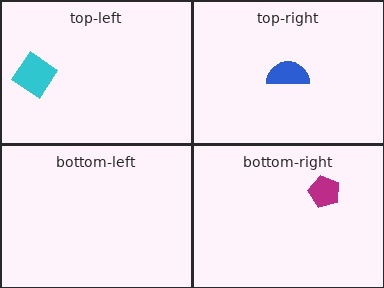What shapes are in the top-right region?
The blue semicircle.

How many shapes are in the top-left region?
1.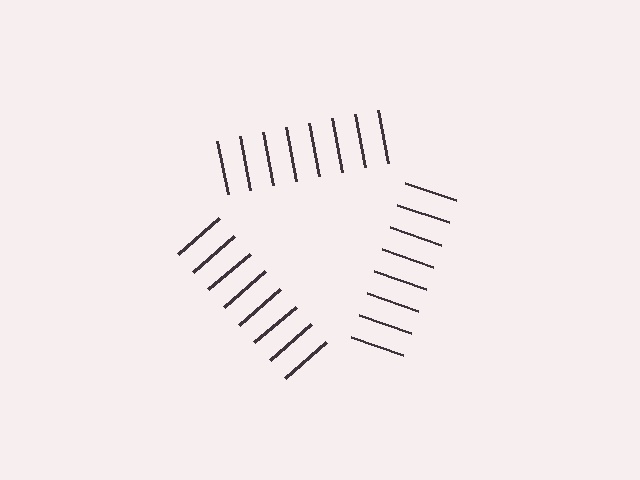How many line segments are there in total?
24 — 8 along each of the 3 edges.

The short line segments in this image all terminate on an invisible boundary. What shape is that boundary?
An illusory triangle — the line segments terminate on its edges but no continuous stroke is drawn.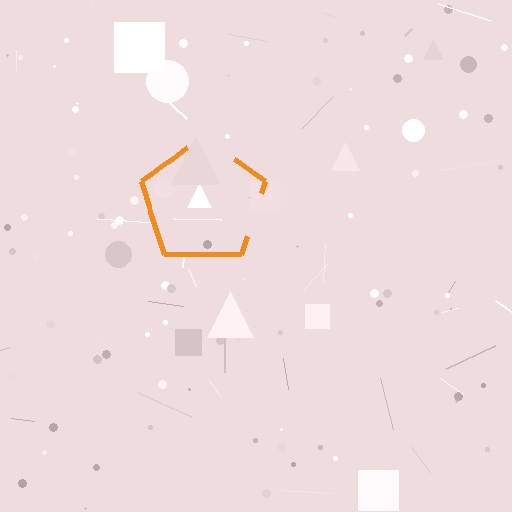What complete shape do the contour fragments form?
The contour fragments form a pentagon.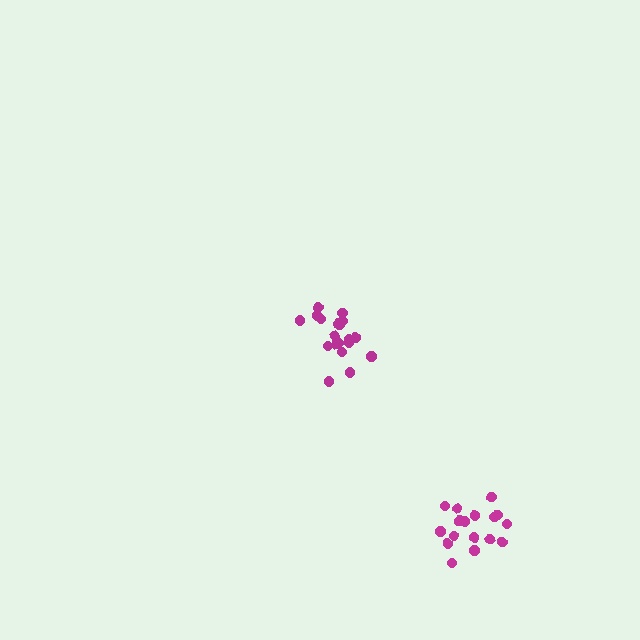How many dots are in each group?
Group 1: 18 dots, Group 2: 21 dots (39 total).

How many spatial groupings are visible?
There are 2 spatial groupings.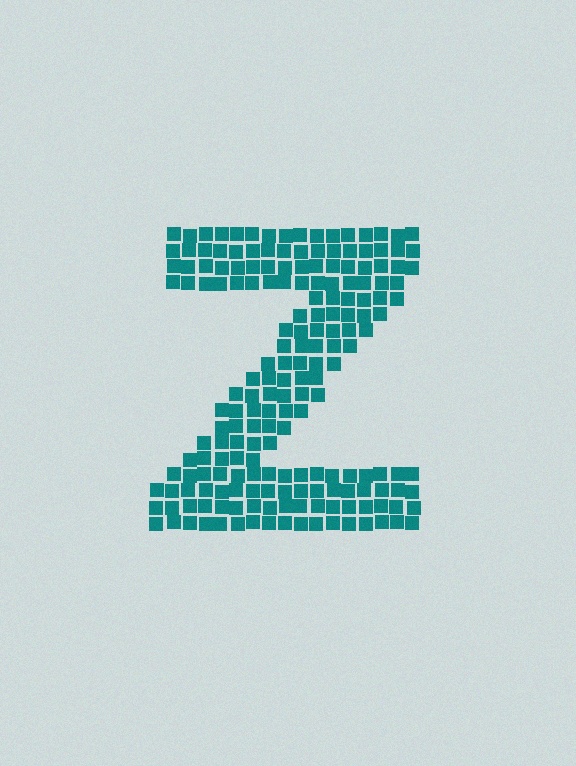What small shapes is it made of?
It is made of small squares.